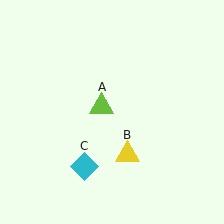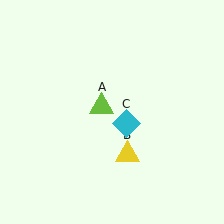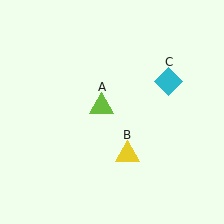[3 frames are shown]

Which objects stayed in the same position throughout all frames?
Lime triangle (object A) and yellow triangle (object B) remained stationary.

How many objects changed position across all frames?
1 object changed position: cyan diamond (object C).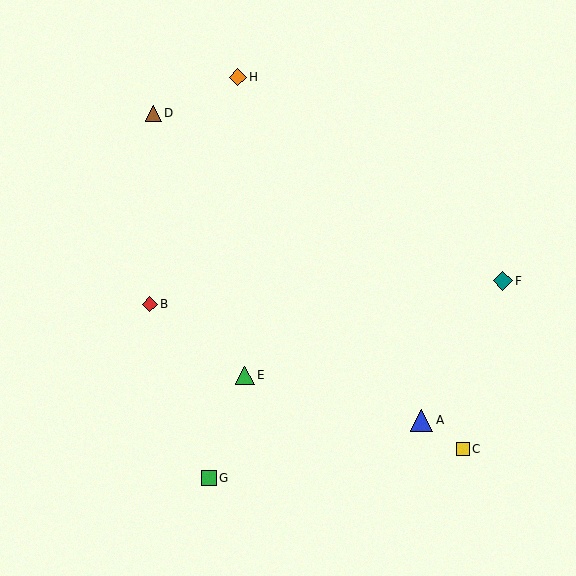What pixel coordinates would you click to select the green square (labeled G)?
Click at (209, 478) to select the green square G.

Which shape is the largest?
The blue triangle (labeled A) is the largest.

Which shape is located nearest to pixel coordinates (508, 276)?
The teal diamond (labeled F) at (503, 281) is nearest to that location.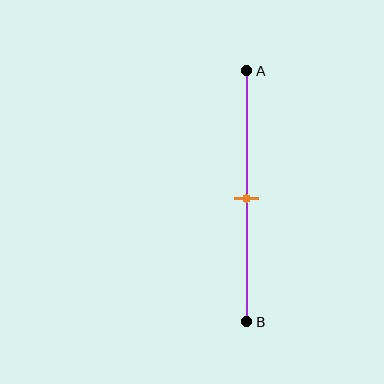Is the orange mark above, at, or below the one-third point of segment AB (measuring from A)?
The orange mark is below the one-third point of segment AB.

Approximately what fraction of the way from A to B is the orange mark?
The orange mark is approximately 50% of the way from A to B.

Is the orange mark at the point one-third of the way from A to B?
No, the mark is at about 50% from A, not at the 33% one-third point.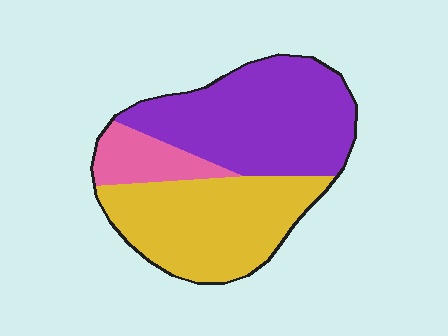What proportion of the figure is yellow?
Yellow takes up about two fifths (2/5) of the figure.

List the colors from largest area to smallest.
From largest to smallest: purple, yellow, pink.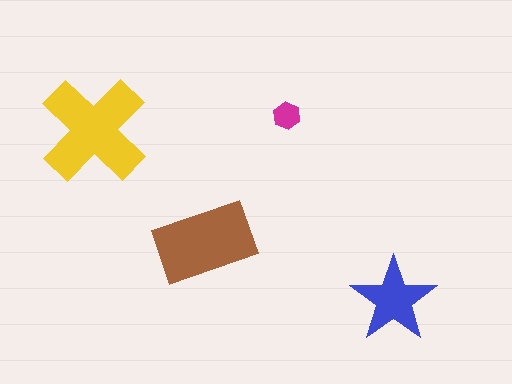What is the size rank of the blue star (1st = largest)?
3rd.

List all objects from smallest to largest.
The magenta hexagon, the blue star, the brown rectangle, the yellow cross.